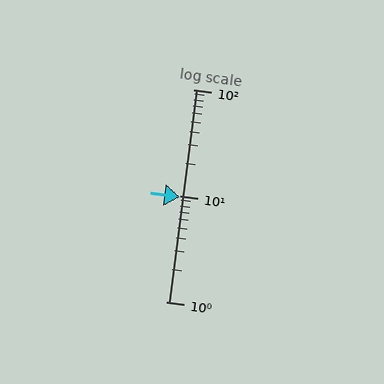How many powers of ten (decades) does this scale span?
The scale spans 2 decades, from 1 to 100.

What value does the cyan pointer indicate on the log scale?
The pointer indicates approximately 9.6.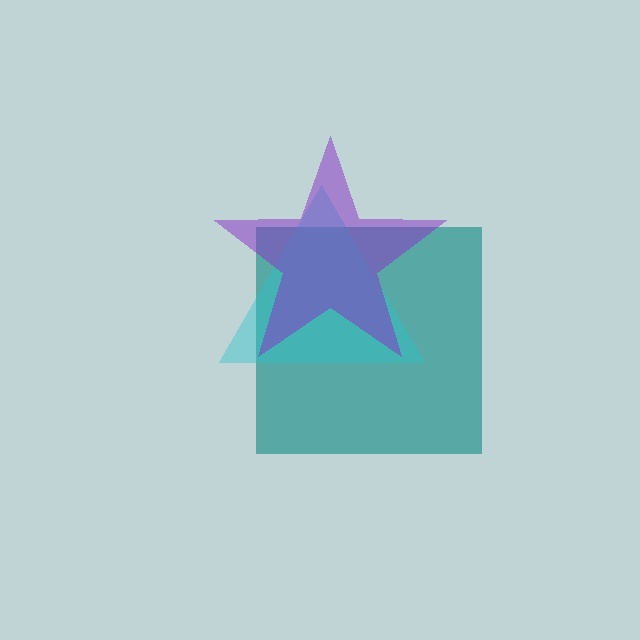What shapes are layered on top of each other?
The layered shapes are: a teal square, a cyan triangle, a purple star.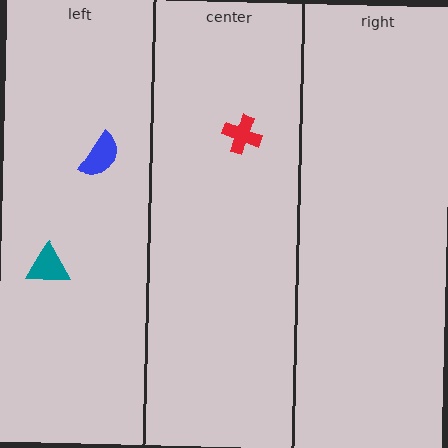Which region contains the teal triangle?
The left region.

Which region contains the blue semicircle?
The left region.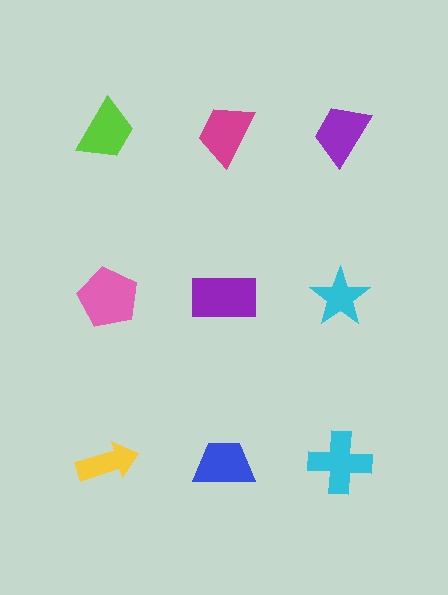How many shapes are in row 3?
3 shapes.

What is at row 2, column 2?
A purple rectangle.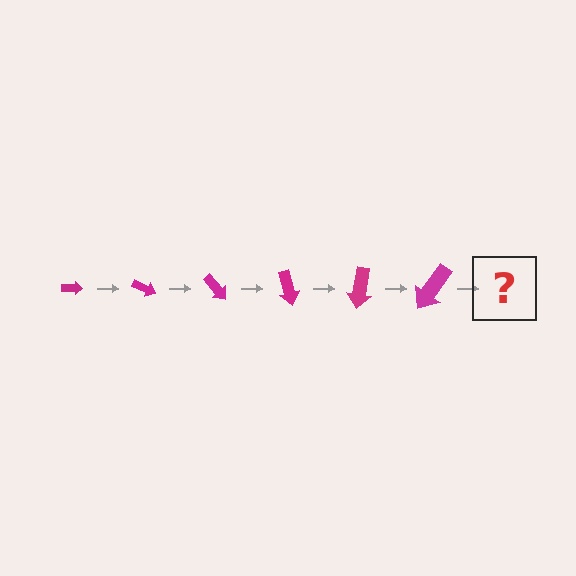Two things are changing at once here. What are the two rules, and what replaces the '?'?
The two rules are that the arrow grows larger each step and it rotates 25 degrees each step. The '?' should be an arrow, larger than the previous one and rotated 150 degrees from the start.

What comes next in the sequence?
The next element should be an arrow, larger than the previous one and rotated 150 degrees from the start.